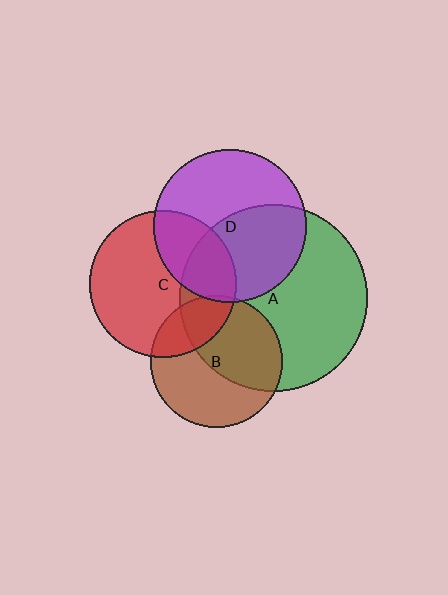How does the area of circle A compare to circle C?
Approximately 1.6 times.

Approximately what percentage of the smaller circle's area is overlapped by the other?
Approximately 50%.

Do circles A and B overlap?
Yes.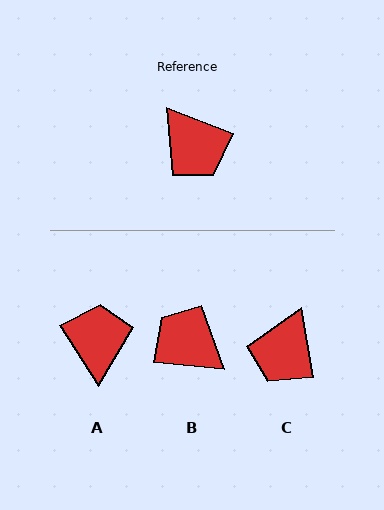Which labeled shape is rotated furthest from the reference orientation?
B, about 165 degrees away.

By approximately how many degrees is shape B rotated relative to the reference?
Approximately 165 degrees clockwise.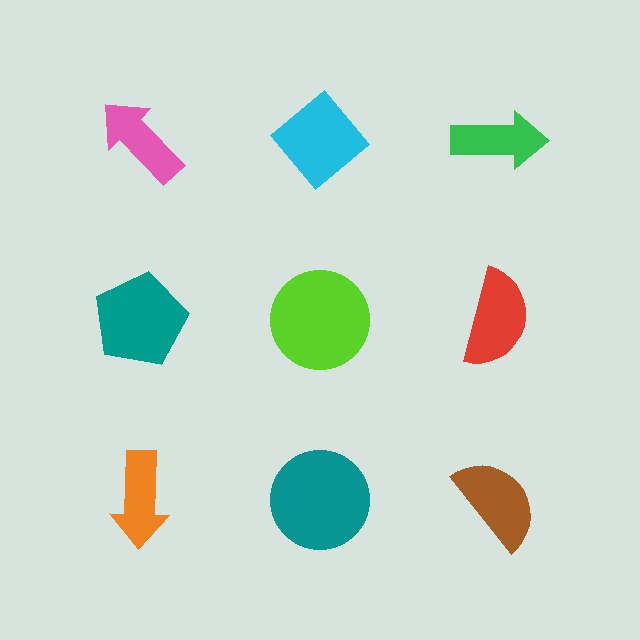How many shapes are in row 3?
3 shapes.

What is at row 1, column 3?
A green arrow.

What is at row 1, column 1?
A pink arrow.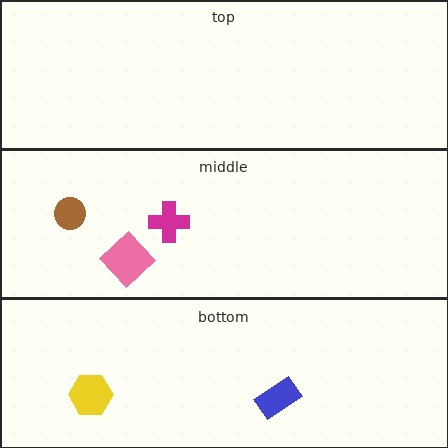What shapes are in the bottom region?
The blue rectangle, the yellow hexagon.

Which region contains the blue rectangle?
The bottom region.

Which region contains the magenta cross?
The middle region.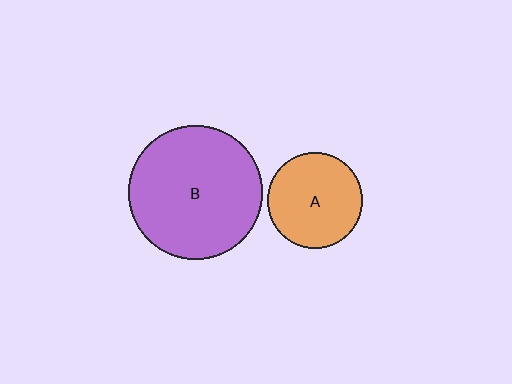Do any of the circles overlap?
No, none of the circles overlap.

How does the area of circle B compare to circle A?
Approximately 2.0 times.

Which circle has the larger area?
Circle B (purple).